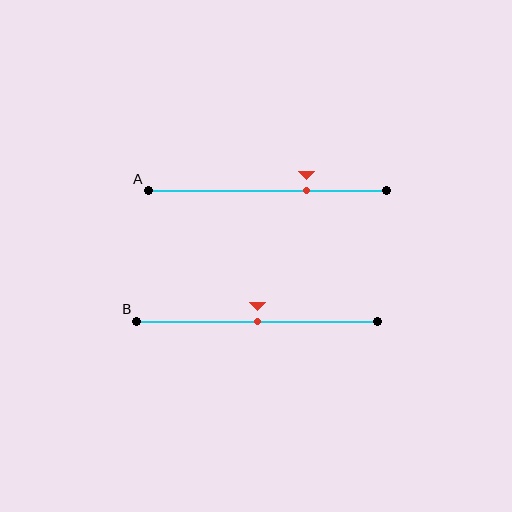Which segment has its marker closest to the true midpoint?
Segment B has its marker closest to the true midpoint.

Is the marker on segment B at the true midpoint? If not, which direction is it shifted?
Yes, the marker on segment B is at the true midpoint.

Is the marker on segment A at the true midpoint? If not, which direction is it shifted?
No, the marker on segment A is shifted to the right by about 16% of the segment length.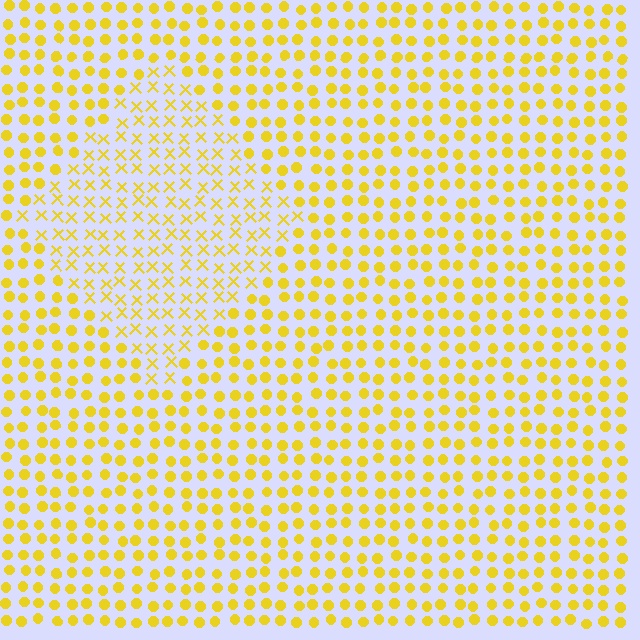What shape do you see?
I see a diamond.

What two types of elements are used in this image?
The image uses X marks inside the diamond region and circles outside it.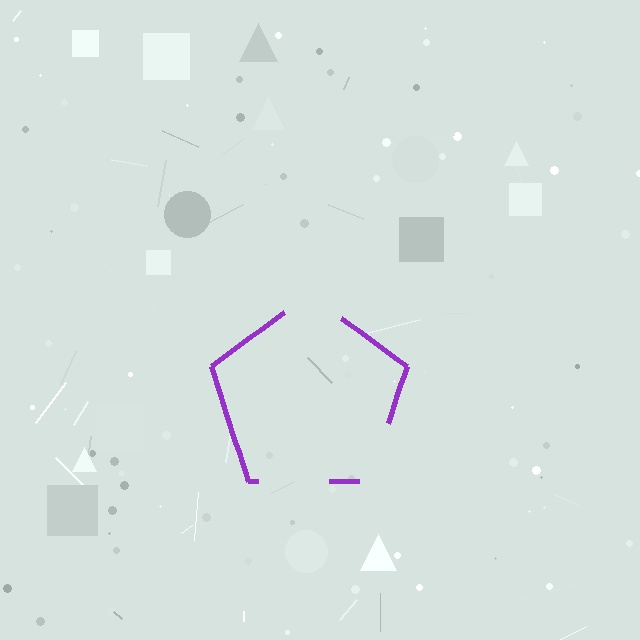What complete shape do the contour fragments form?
The contour fragments form a pentagon.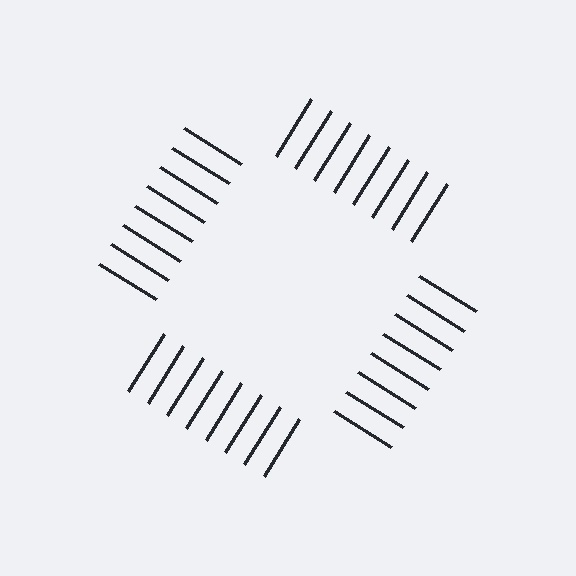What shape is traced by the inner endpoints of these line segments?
An illusory square — the line segments terminate on its edges but no continuous stroke is drawn.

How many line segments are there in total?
32 — 8 along each of the 4 edges.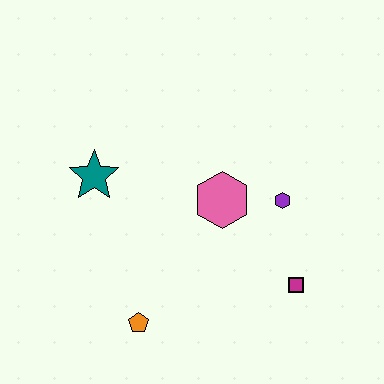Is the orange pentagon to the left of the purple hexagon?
Yes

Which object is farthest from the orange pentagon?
The purple hexagon is farthest from the orange pentagon.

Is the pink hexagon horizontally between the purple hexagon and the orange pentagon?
Yes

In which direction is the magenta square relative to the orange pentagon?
The magenta square is to the right of the orange pentagon.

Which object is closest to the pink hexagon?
The purple hexagon is closest to the pink hexagon.